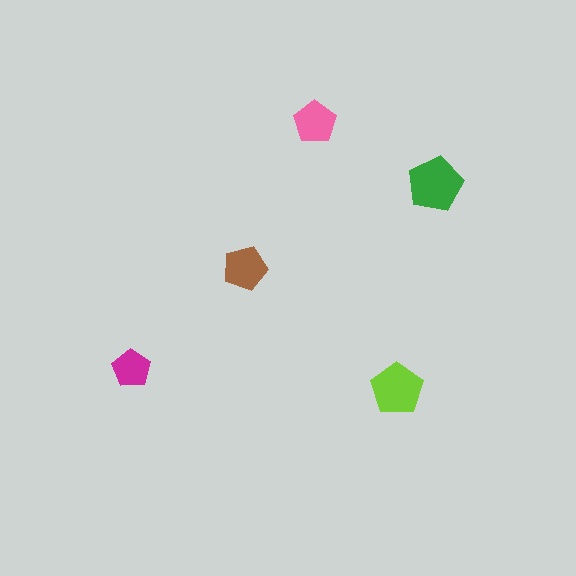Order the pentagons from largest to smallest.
the green one, the lime one, the brown one, the pink one, the magenta one.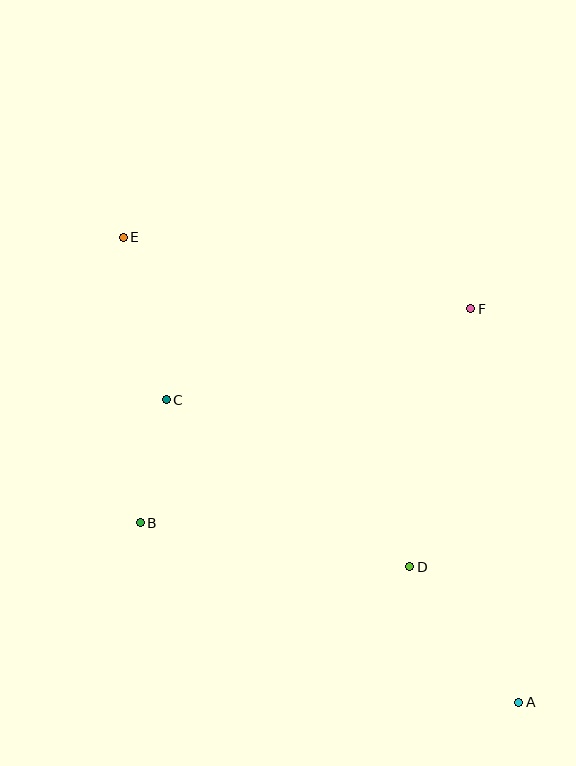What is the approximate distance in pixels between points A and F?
The distance between A and F is approximately 396 pixels.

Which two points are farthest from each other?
Points A and E are farthest from each other.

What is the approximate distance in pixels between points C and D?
The distance between C and D is approximately 295 pixels.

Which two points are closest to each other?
Points B and C are closest to each other.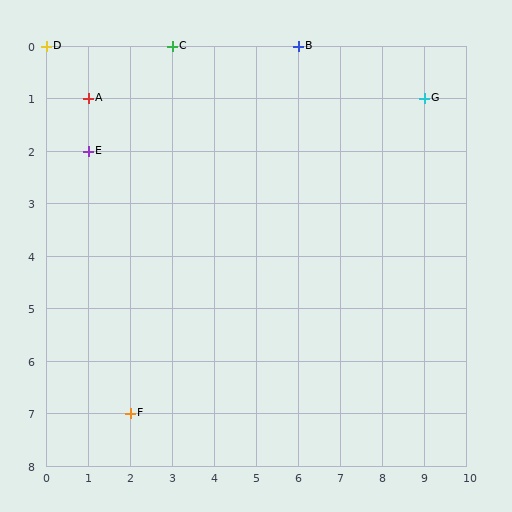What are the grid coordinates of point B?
Point B is at grid coordinates (6, 0).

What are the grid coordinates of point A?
Point A is at grid coordinates (1, 1).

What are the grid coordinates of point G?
Point G is at grid coordinates (9, 1).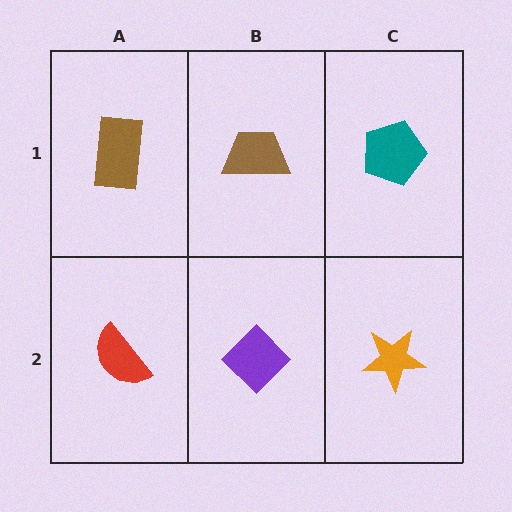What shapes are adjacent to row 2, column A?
A brown rectangle (row 1, column A), a purple diamond (row 2, column B).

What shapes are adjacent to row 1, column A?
A red semicircle (row 2, column A), a brown trapezoid (row 1, column B).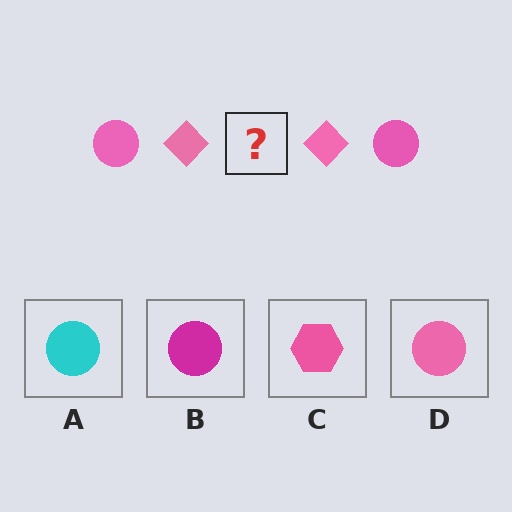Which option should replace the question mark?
Option D.